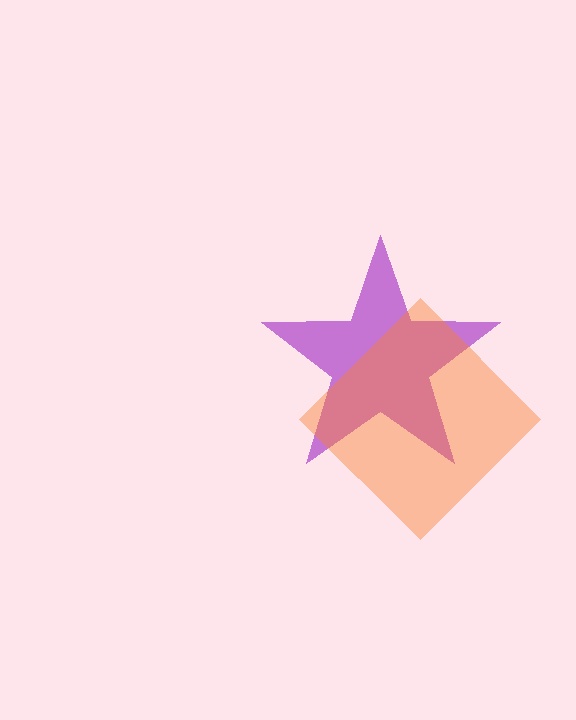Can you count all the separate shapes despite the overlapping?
Yes, there are 2 separate shapes.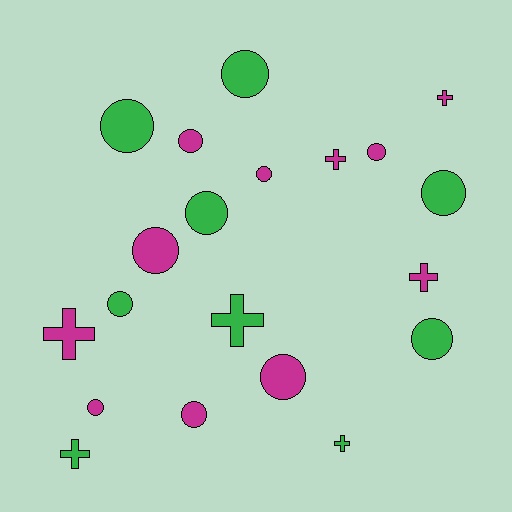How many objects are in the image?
There are 20 objects.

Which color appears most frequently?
Magenta, with 11 objects.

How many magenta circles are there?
There are 7 magenta circles.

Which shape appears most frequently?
Circle, with 13 objects.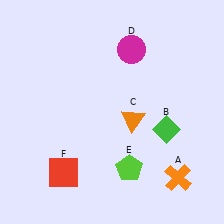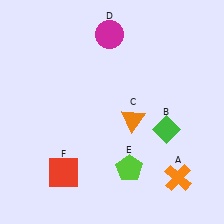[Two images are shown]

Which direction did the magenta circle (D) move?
The magenta circle (D) moved left.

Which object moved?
The magenta circle (D) moved left.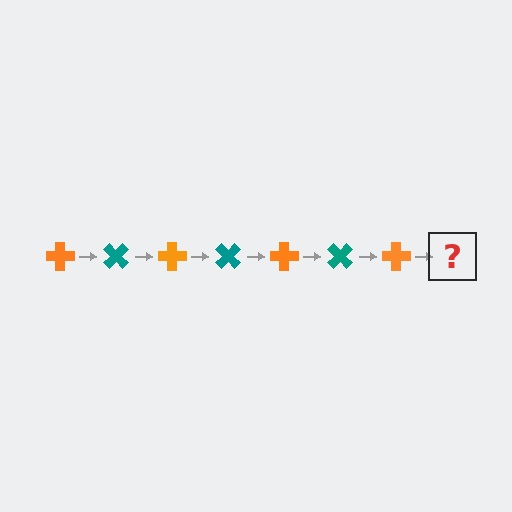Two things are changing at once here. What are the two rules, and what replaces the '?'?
The two rules are that it rotates 45 degrees each step and the color cycles through orange and teal. The '?' should be a teal cross, rotated 315 degrees from the start.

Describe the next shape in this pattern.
It should be a teal cross, rotated 315 degrees from the start.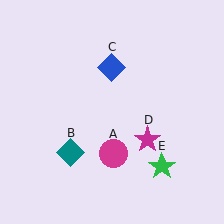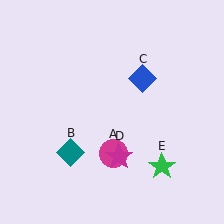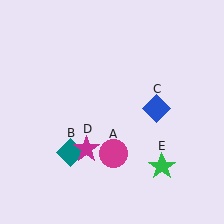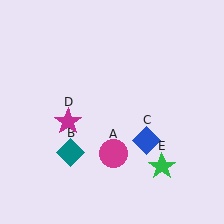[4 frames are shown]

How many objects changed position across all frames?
2 objects changed position: blue diamond (object C), magenta star (object D).